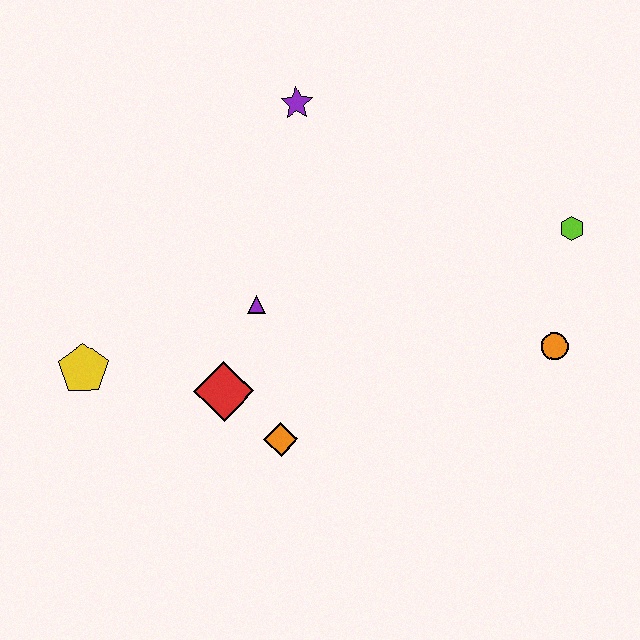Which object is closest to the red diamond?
The orange diamond is closest to the red diamond.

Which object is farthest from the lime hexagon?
The yellow pentagon is farthest from the lime hexagon.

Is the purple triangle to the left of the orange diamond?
Yes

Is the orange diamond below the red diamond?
Yes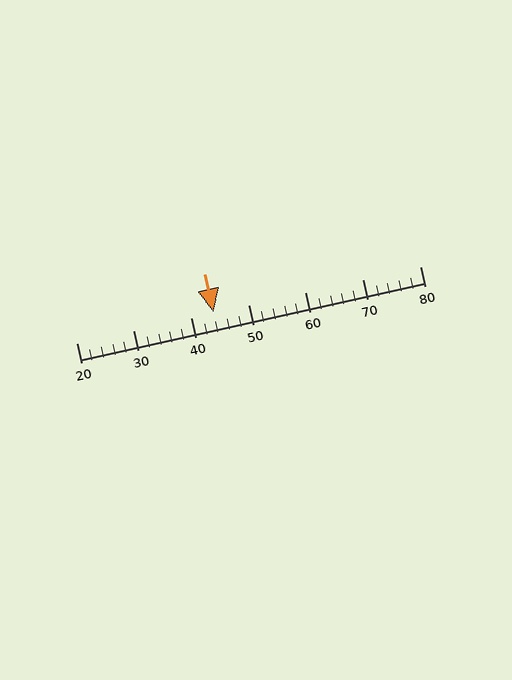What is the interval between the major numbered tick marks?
The major tick marks are spaced 10 units apart.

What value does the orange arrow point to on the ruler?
The orange arrow points to approximately 44.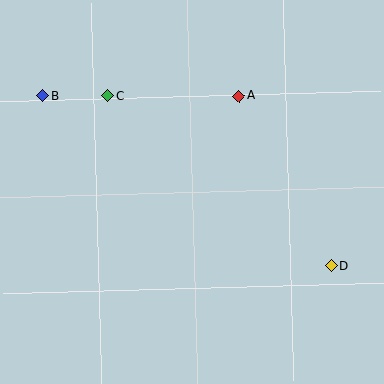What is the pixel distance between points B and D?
The distance between B and D is 335 pixels.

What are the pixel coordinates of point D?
Point D is at (331, 266).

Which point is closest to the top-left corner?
Point B is closest to the top-left corner.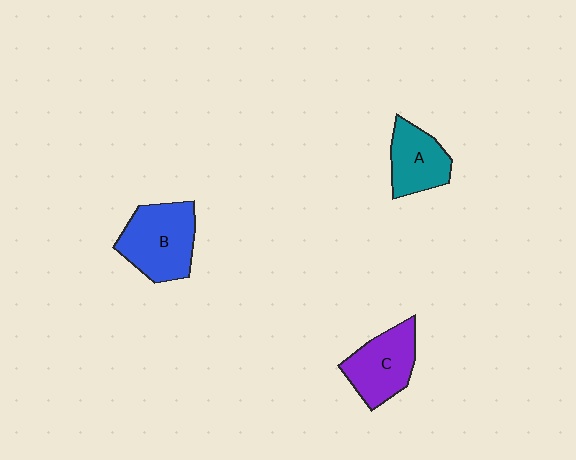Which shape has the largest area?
Shape B (blue).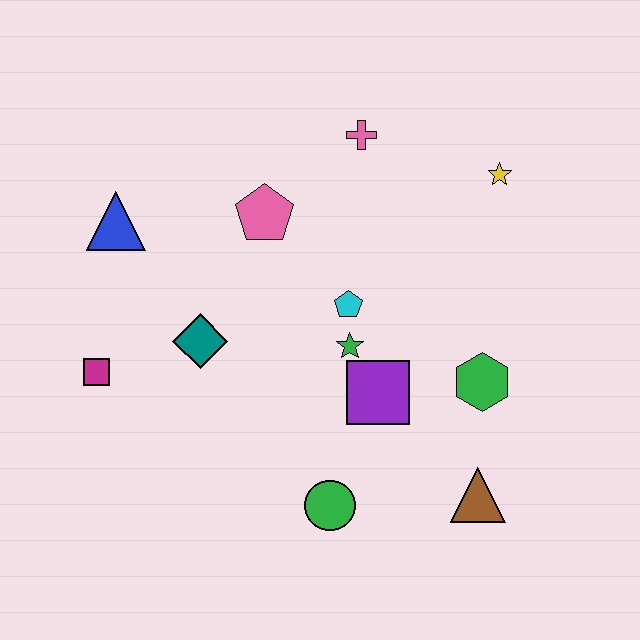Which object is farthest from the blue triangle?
The brown triangle is farthest from the blue triangle.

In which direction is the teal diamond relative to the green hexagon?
The teal diamond is to the left of the green hexagon.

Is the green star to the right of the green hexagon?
No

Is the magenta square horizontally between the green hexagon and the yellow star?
No